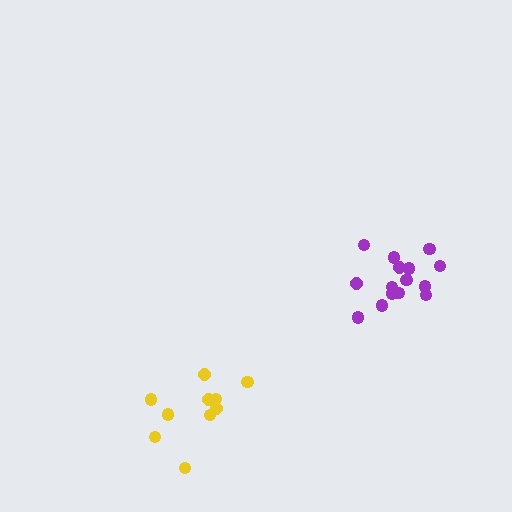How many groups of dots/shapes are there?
There are 2 groups.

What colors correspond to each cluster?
The clusters are colored: yellow, purple.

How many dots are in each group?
Group 1: 10 dots, Group 2: 15 dots (25 total).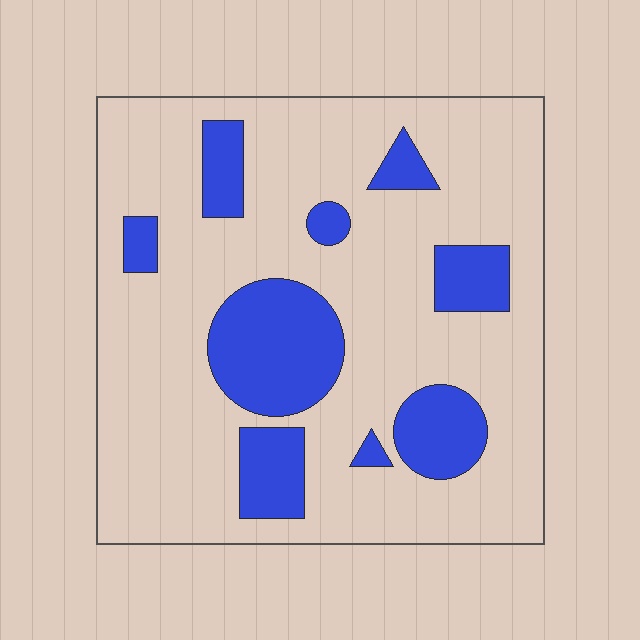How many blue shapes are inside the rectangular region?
9.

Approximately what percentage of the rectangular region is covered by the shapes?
Approximately 20%.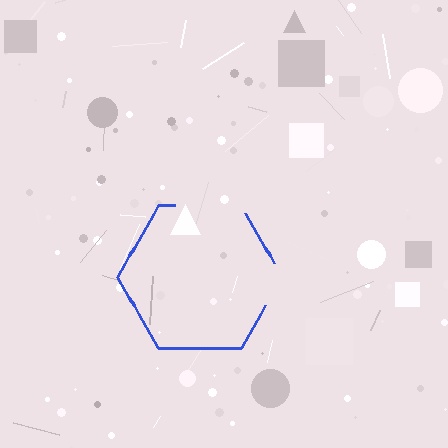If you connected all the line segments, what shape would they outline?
They would outline a hexagon.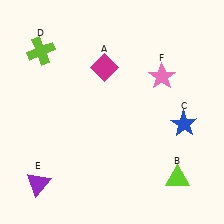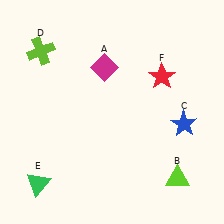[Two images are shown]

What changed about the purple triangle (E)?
In Image 1, E is purple. In Image 2, it changed to green.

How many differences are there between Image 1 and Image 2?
There are 2 differences between the two images.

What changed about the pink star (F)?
In Image 1, F is pink. In Image 2, it changed to red.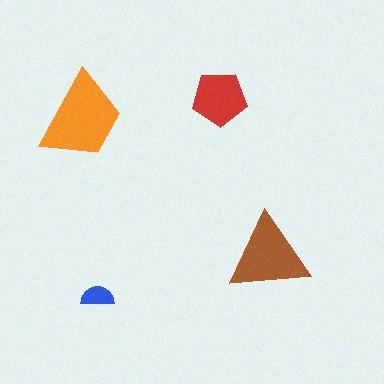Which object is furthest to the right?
The brown triangle is rightmost.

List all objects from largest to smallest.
The orange trapezoid, the brown triangle, the red pentagon, the blue semicircle.